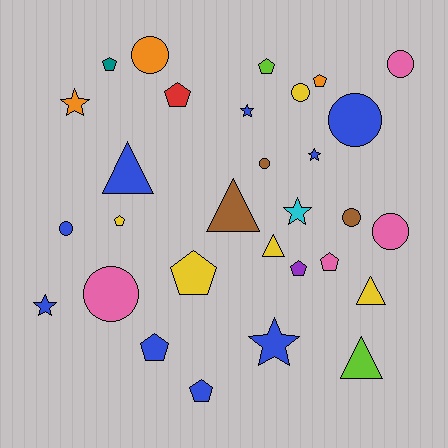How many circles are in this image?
There are 9 circles.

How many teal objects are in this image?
There is 1 teal object.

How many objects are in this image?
There are 30 objects.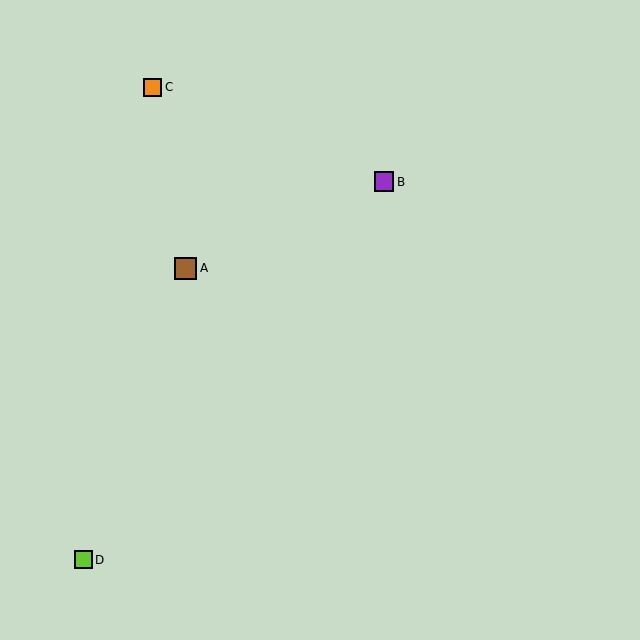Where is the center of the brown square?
The center of the brown square is at (186, 268).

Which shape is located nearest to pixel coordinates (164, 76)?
The orange square (labeled C) at (152, 87) is nearest to that location.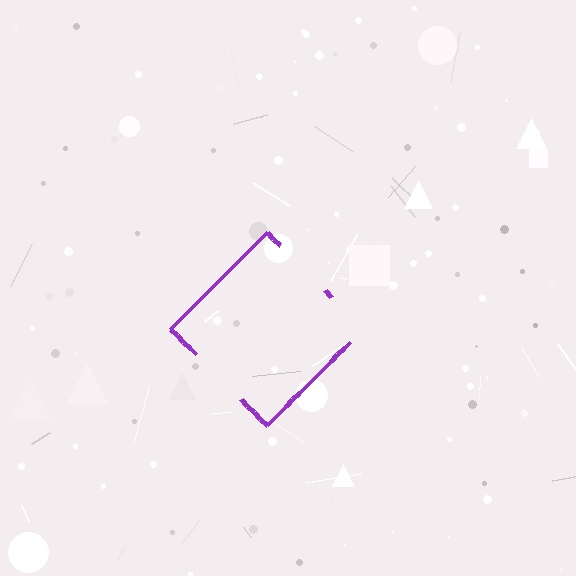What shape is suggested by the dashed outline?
The dashed outline suggests a diamond.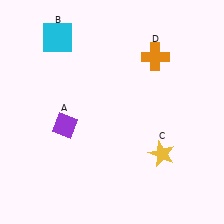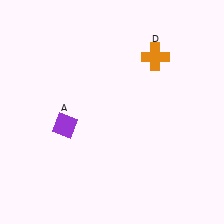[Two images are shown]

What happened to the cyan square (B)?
The cyan square (B) was removed in Image 2. It was in the top-left area of Image 1.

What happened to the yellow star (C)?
The yellow star (C) was removed in Image 2. It was in the bottom-right area of Image 1.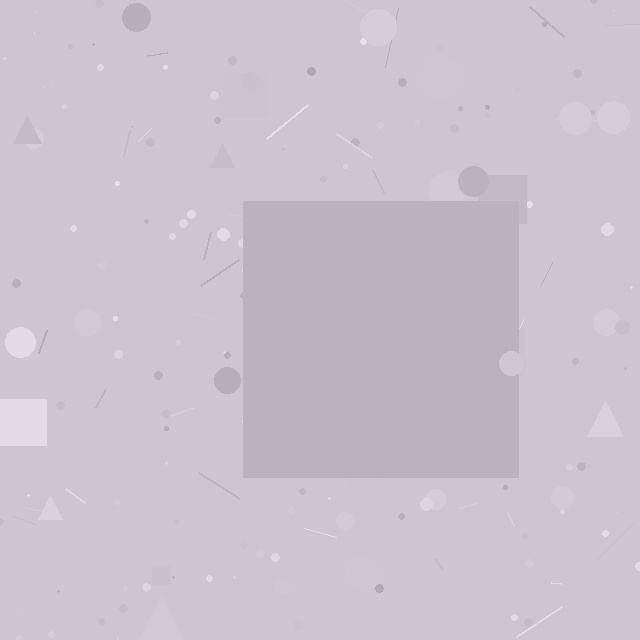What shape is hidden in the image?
A square is hidden in the image.